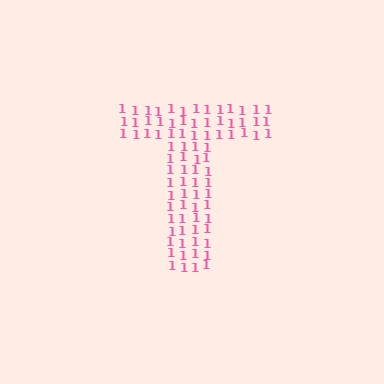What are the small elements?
The small elements are digit 1's.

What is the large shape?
The large shape is the letter T.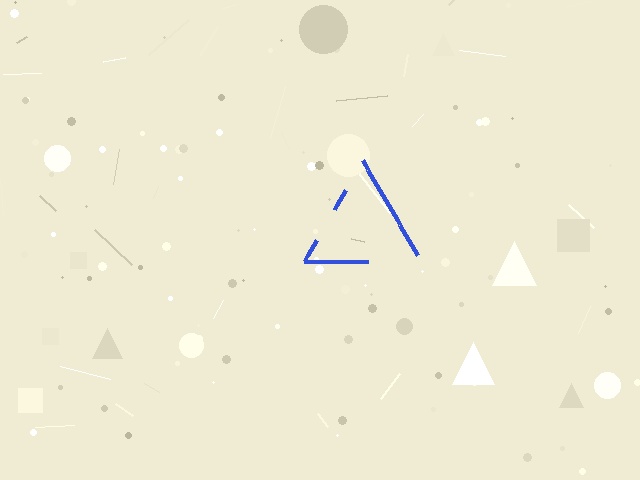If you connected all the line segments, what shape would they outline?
They would outline a triangle.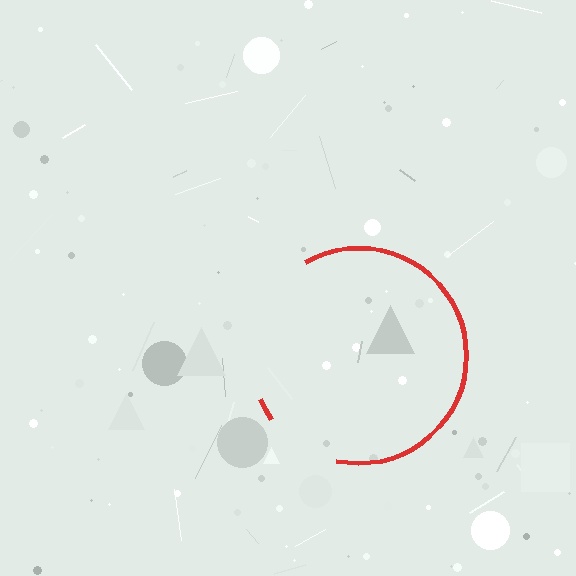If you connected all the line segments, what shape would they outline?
They would outline a circle.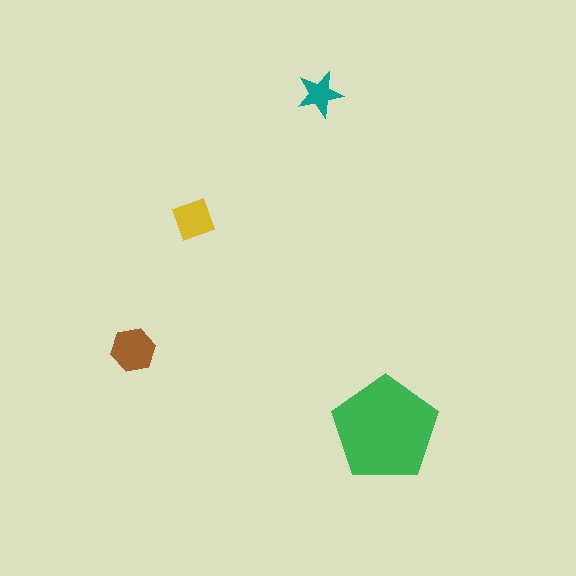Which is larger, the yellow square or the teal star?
The yellow square.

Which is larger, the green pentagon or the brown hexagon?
The green pentagon.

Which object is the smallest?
The teal star.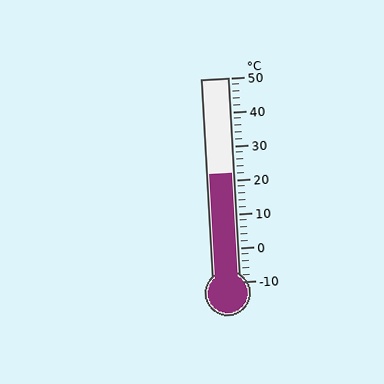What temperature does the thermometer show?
The thermometer shows approximately 22°C.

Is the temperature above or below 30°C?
The temperature is below 30°C.